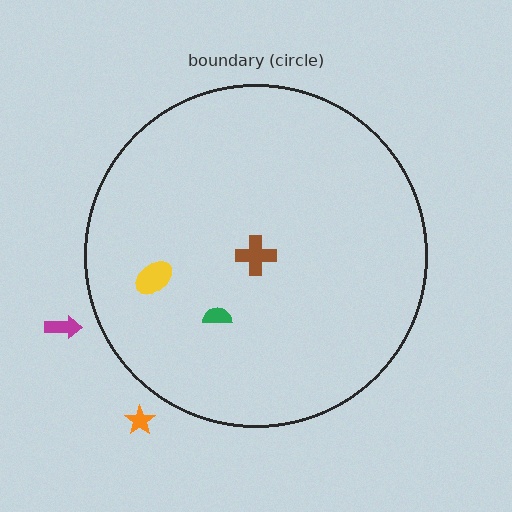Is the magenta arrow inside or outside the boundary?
Outside.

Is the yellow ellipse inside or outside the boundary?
Inside.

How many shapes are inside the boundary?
3 inside, 2 outside.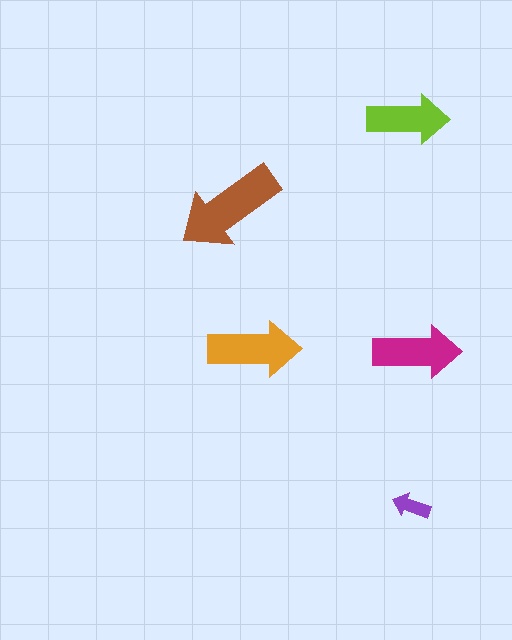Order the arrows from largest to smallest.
the brown one, the orange one, the magenta one, the lime one, the purple one.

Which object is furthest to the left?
The brown arrow is leftmost.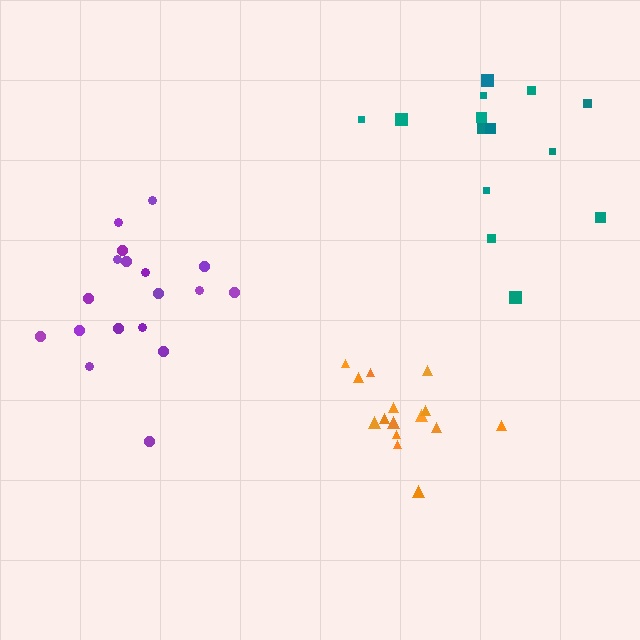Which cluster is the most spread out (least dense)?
Teal.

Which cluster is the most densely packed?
Orange.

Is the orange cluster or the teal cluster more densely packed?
Orange.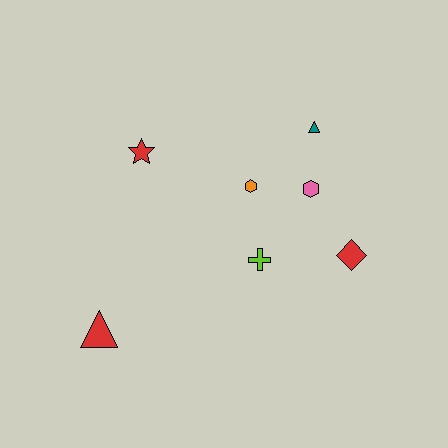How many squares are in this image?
There are no squares.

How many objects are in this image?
There are 7 objects.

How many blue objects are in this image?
There are no blue objects.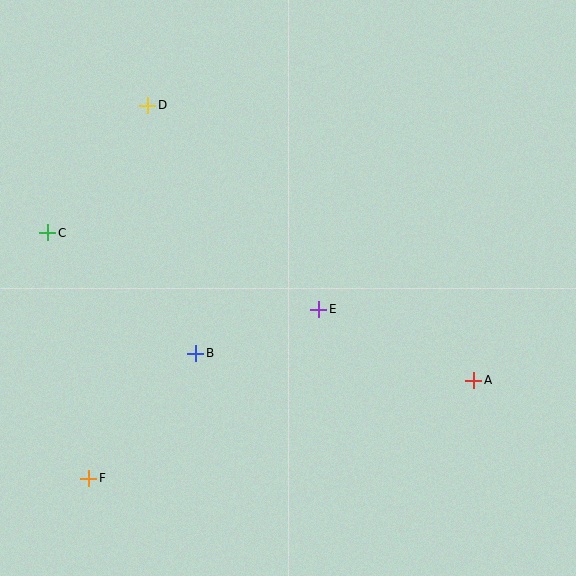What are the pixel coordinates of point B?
Point B is at (196, 353).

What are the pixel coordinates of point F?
Point F is at (89, 478).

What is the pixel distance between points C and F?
The distance between C and F is 249 pixels.